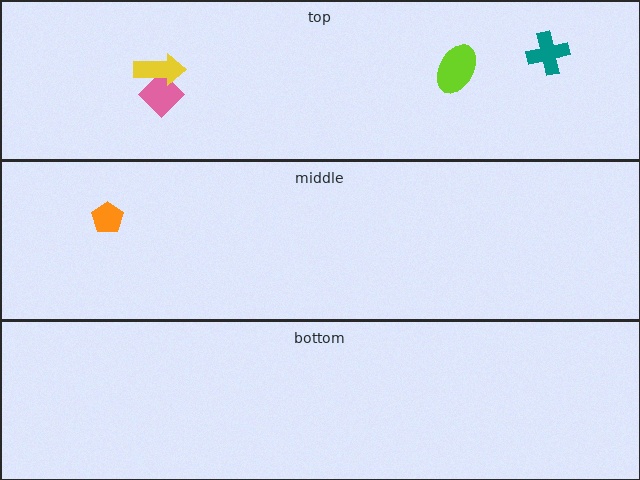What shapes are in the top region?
The pink diamond, the yellow arrow, the lime ellipse, the teal cross.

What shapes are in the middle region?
The orange pentagon.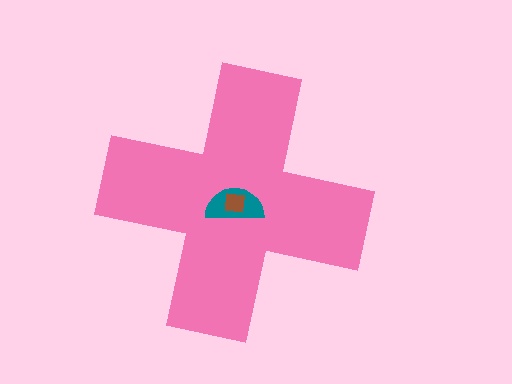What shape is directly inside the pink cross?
The teal semicircle.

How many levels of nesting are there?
3.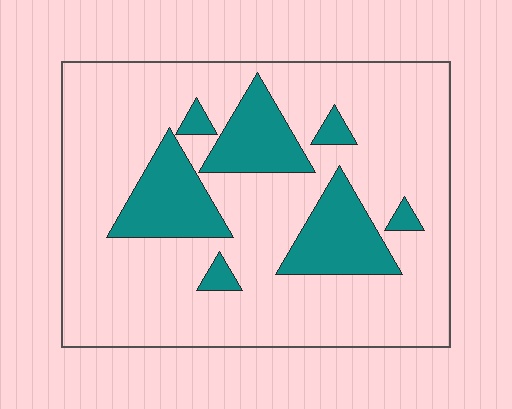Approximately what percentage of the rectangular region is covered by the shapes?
Approximately 20%.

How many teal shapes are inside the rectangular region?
7.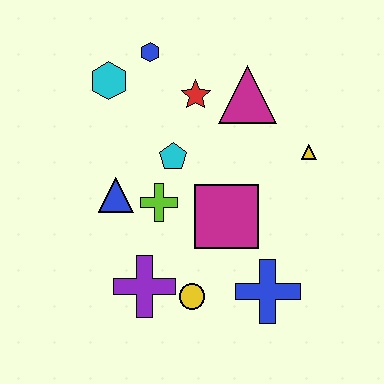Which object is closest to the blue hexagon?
The cyan hexagon is closest to the blue hexagon.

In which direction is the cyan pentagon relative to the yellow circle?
The cyan pentagon is above the yellow circle.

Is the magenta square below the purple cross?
No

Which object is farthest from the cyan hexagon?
The blue cross is farthest from the cyan hexagon.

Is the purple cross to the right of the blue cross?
No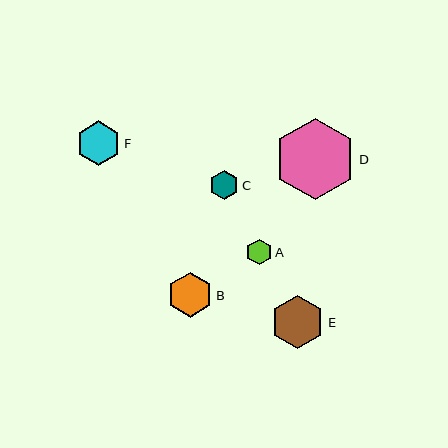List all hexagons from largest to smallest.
From largest to smallest: D, E, B, F, C, A.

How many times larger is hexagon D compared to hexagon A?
Hexagon D is approximately 3.1 times the size of hexagon A.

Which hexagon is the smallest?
Hexagon A is the smallest with a size of approximately 26 pixels.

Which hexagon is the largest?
Hexagon D is the largest with a size of approximately 81 pixels.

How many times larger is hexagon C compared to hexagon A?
Hexagon C is approximately 1.1 times the size of hexagon A.